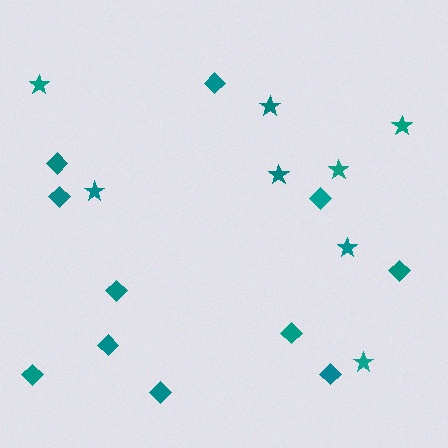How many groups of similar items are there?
There are 2 groups: one group of diamonds (11) and one group of stars (8).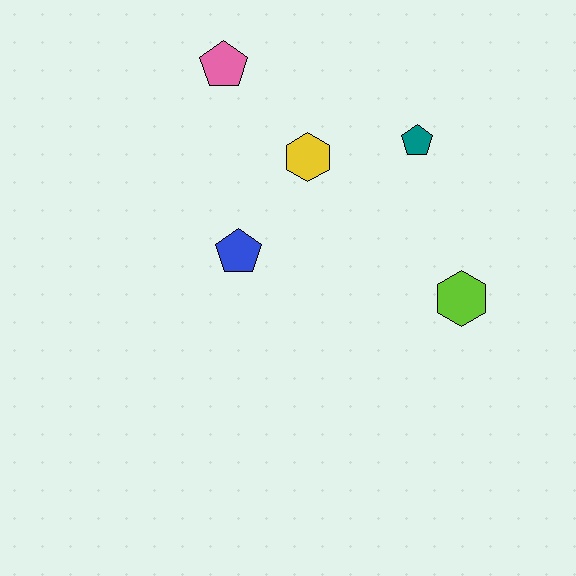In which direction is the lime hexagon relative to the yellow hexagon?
The lime hexagon is to the right of the yellow hexagon.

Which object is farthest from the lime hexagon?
The pink pentagon is farthest from the lime hexagon.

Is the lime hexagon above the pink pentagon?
No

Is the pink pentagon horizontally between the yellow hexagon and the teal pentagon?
No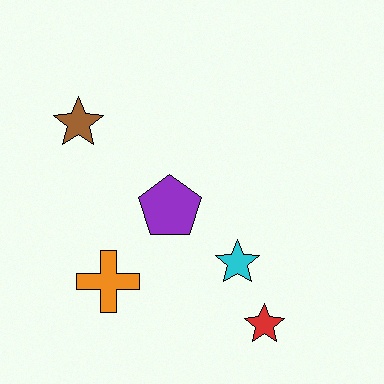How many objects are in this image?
There are 5 objects.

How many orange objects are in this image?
There is 1 orange object.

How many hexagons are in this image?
There are no hexagons.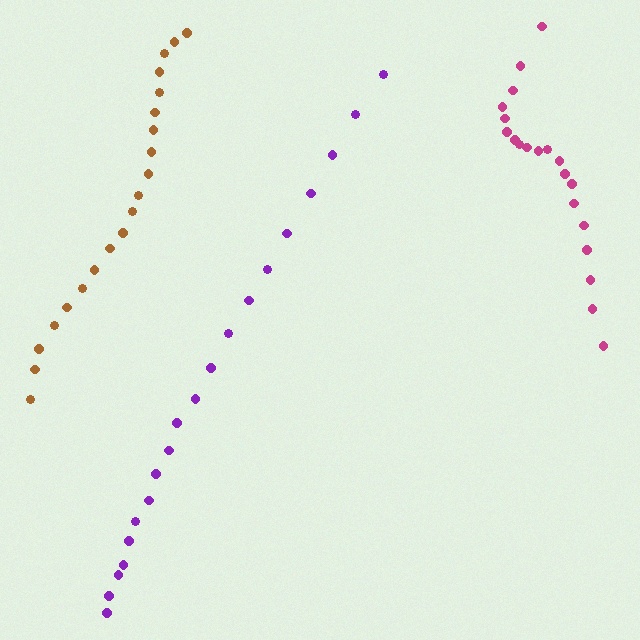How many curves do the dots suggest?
There are 3 distinct paths.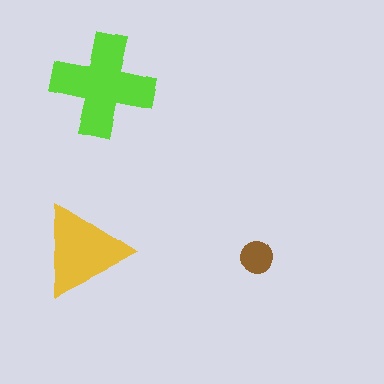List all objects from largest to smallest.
The lime cross, the yellow triangle, the brown circle.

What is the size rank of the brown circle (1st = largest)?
3rd.